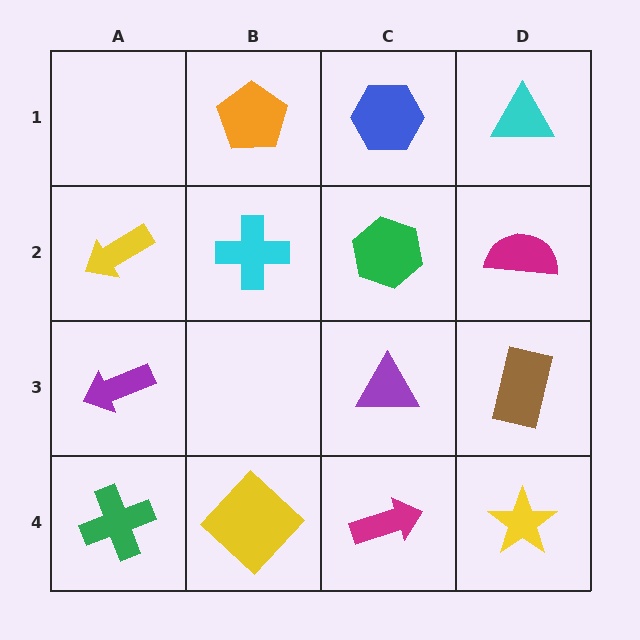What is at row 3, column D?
A brown rectangle.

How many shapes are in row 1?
3 shapes.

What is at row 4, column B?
A yellow diamond.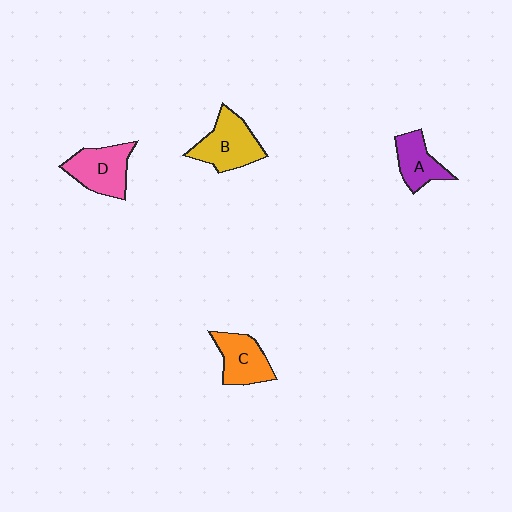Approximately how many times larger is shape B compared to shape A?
Approximately 1.4 times.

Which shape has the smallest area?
Shape A (purple).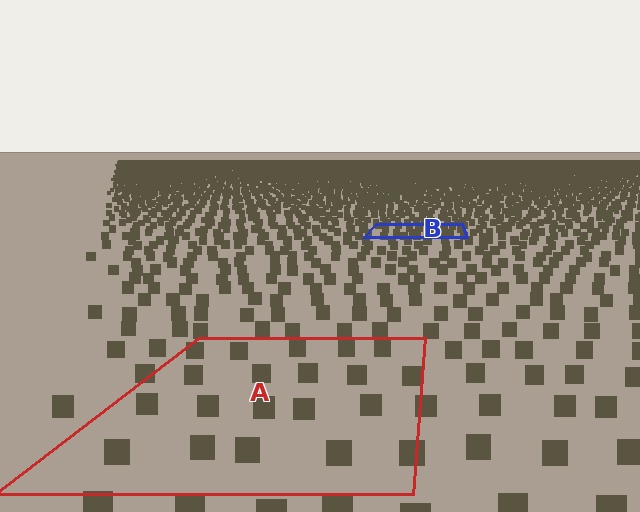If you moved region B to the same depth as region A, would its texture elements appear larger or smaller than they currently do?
They would appear larger. At a closer depth, the same texture elements are projected at a bigger on-screen size.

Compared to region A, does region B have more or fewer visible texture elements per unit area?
Region B has more texture elements per unit area — they are packed more densely because it is farther away.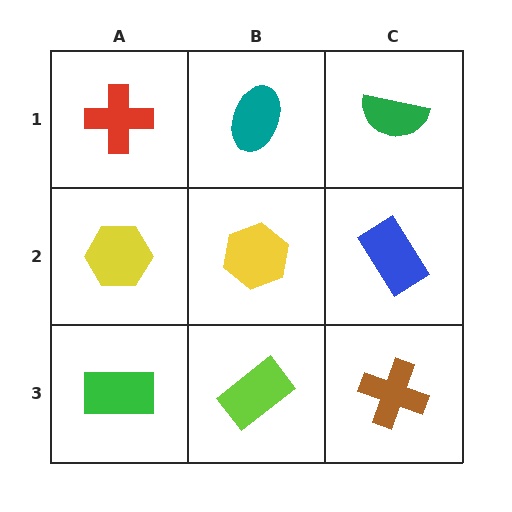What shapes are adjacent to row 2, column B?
A teal ellipse (row 1, column B), a lime rectangle (row 3, column B), a yellow hexagon (row 2, column A), a blue rectangle (row 2, column C).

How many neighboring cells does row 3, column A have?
2.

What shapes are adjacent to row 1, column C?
A blue rectangle (row 2, column C), a teal ellipse (row 1, column B).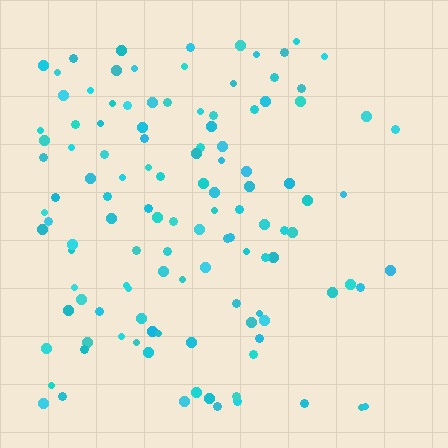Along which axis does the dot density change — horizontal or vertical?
Horizontal.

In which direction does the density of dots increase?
From right to left, with the left side densest.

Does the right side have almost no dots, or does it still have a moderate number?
Still a moderate number, just noticeably fewer than the left.